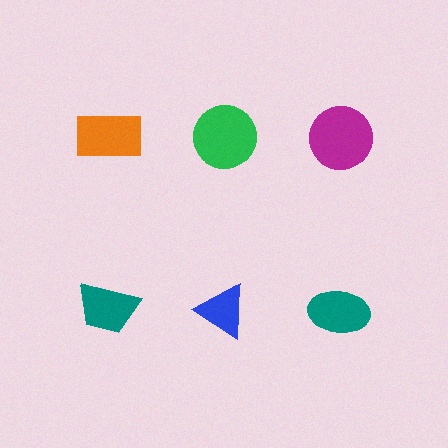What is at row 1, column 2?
A green circle.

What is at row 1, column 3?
A magenta circle.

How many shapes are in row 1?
3 shapes.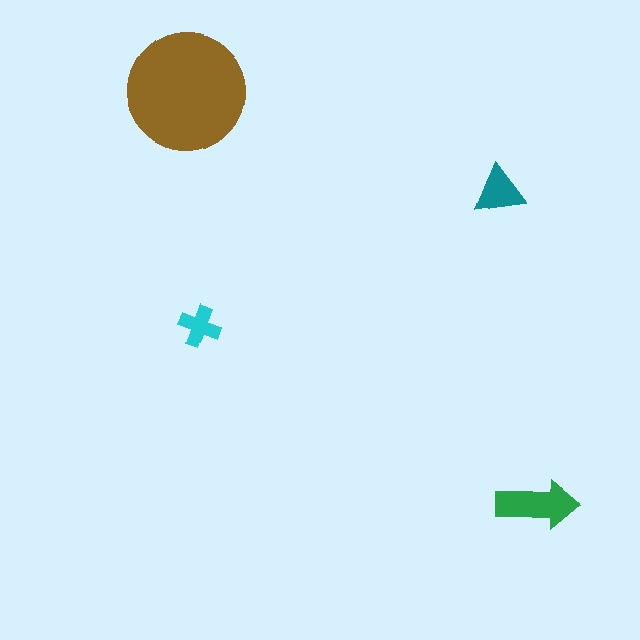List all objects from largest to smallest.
The brown circle, the green arrow, the teal triangle, the cyan cross.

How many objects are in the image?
There are 4 objects in the image.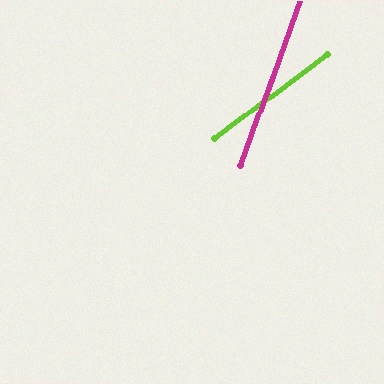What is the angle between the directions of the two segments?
Approximately 33 degrees.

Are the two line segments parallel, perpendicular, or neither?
Neither parallel nor perpendicular — they differ by about 33°.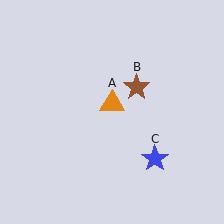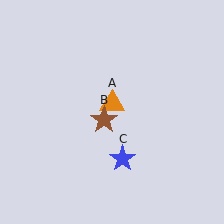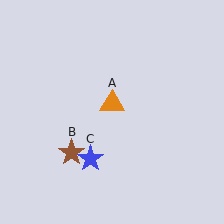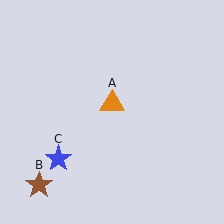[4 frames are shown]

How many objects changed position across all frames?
2 objects changed position: brown star (object B), blue star (object C).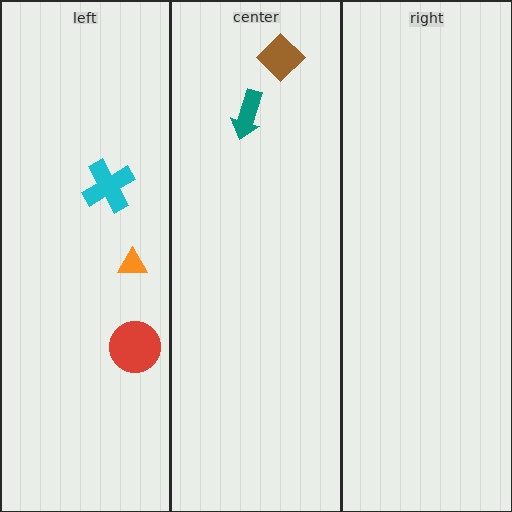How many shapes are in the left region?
3.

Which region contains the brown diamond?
The center region.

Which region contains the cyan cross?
The left region.